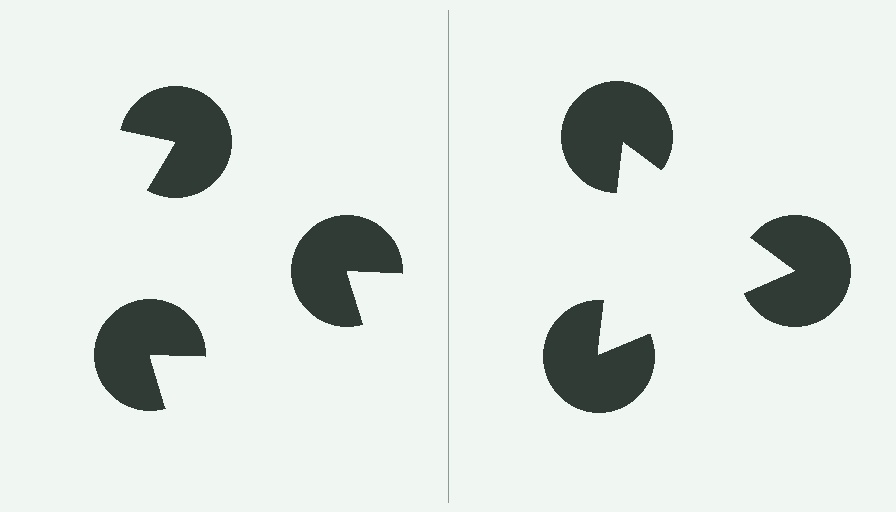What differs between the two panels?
The pac-man discs are positioned identically on both sides; only the wedge orientations differ. On the right they align to a triangle; on the left they are misaligned.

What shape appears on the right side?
An illusory triangle.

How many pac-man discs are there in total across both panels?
6 — 3 on each side.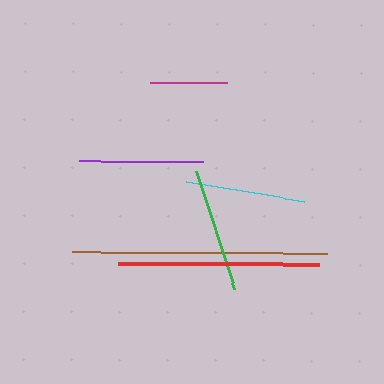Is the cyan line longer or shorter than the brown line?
The brown line is longer than the cyan line.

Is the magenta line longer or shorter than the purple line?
The purple line is longer than the magenta line.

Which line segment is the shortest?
The magenta line is the shortest at approximately 77 pixels.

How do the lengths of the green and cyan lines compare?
The green and cyan lines are approximately the same length.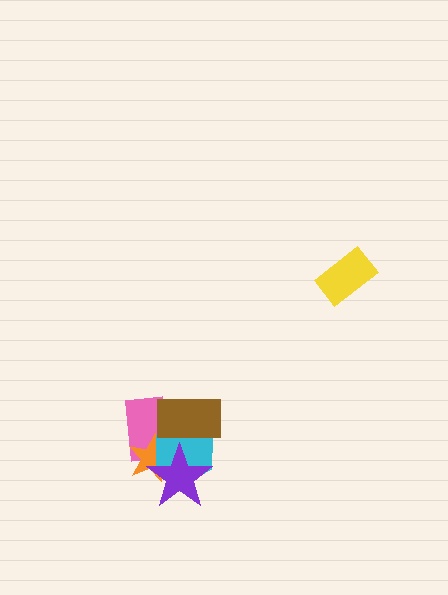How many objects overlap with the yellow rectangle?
0 objects overlap with the yellow rectangle.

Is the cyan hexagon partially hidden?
Yes, it is partially covered by another shape.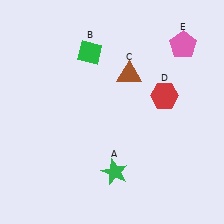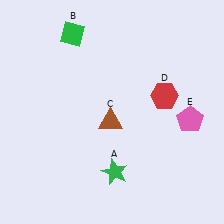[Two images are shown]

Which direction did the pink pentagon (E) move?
The pink pentagon (E) moved down.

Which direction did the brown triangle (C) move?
The brown triangle (C) moved down.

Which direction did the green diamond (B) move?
The green diamond (B) moved up.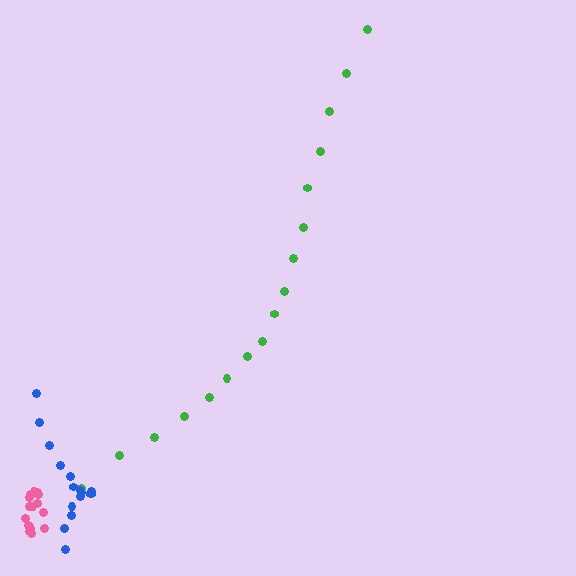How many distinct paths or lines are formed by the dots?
There are 3 distinct paths.